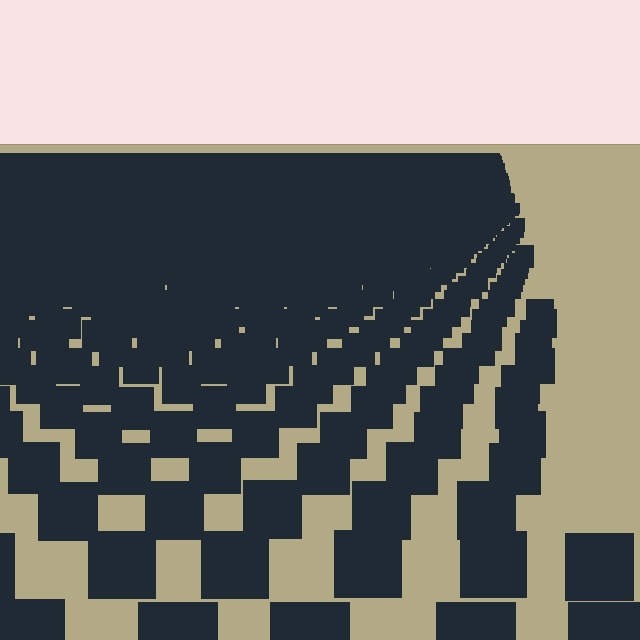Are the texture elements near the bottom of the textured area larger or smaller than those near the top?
Larger. Near the bottom, elements are closer to the viewer and appear at a bigger on-screen size.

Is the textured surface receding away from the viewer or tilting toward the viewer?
The surface is receding away from the viewer. Texture elements get smaller and denser toward the top.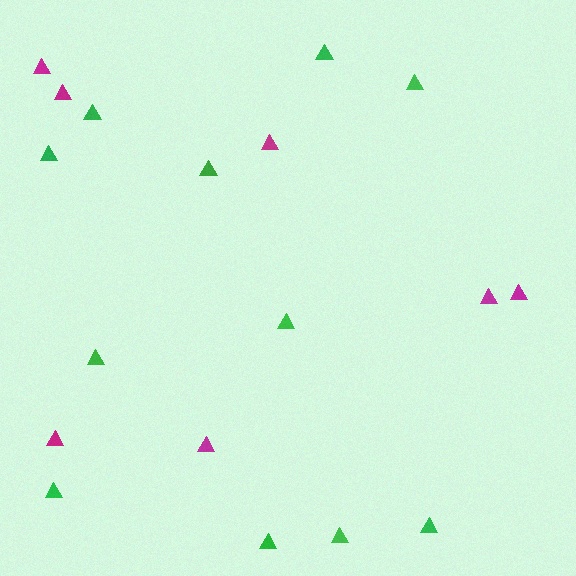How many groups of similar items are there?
There are 2 groups: one group of green triangles (11) and one group of magenta triangles (7).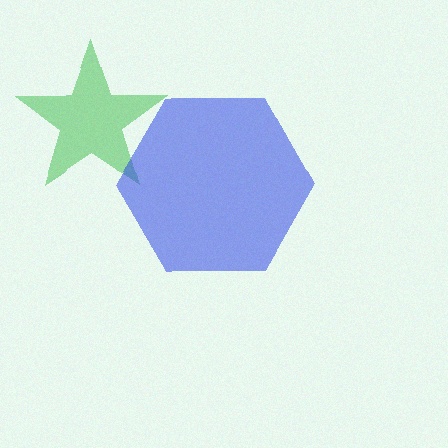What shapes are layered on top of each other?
The layered shapes are: a green star, a blue hexagon.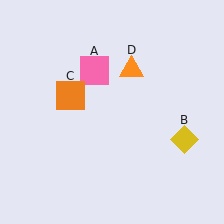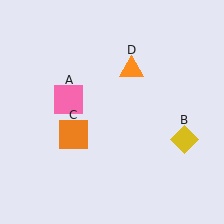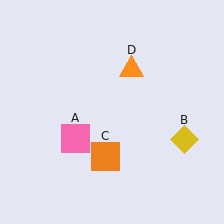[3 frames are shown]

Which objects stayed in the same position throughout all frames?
Yellow diamond (object B) and orange triangle (object D) remained stationary.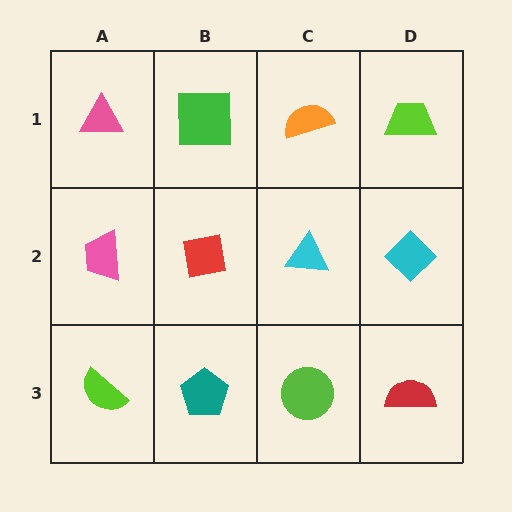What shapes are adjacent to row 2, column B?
A green square (row 1, column B), a teal pentagon (row 3, column B), a pink trapezoid (row 2, column A), a cyan triangle (row 2, column C).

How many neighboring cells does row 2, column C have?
4.